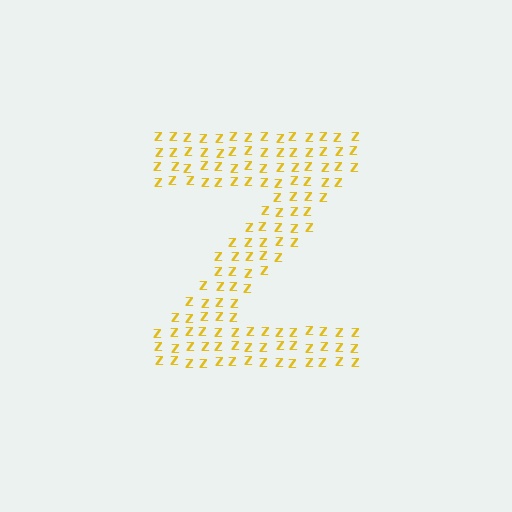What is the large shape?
The large shape is the letter Z.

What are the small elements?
The small elements are letter Z's.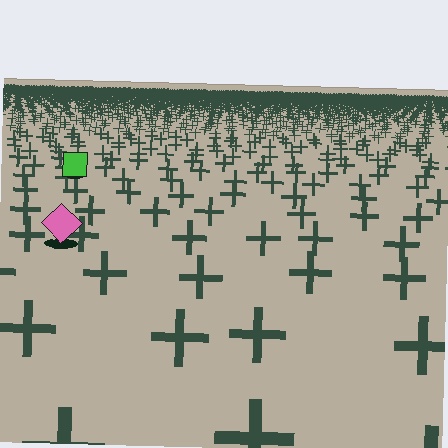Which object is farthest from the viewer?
The green square is farthest from the viewer. It appears smaller and the ground texture around it is denser.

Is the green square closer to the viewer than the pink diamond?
No. The pink diamond is closer — you can tell from the texture gradient: the ground texture is coarser near it.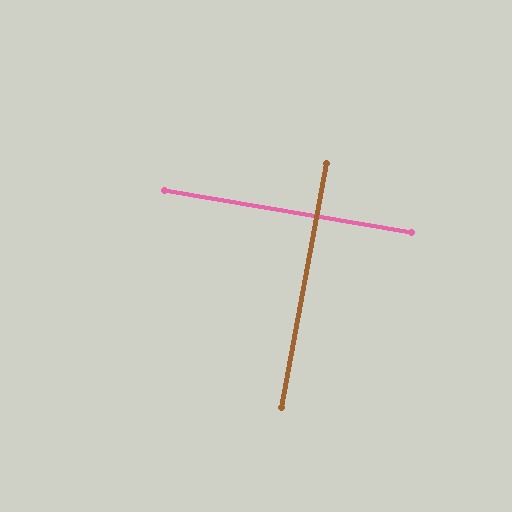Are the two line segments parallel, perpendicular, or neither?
Perpendicular — they meet at approximately 89°.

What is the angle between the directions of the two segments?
Approximately 89 degrees.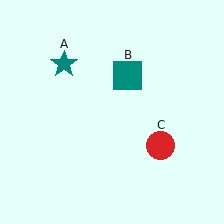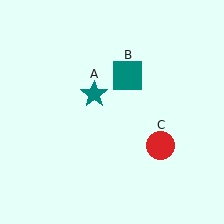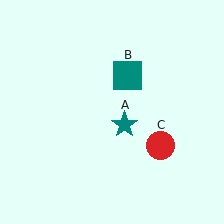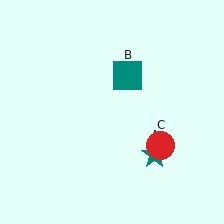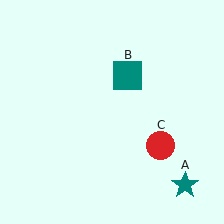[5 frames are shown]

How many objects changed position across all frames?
1 object changed position: teal star (object A).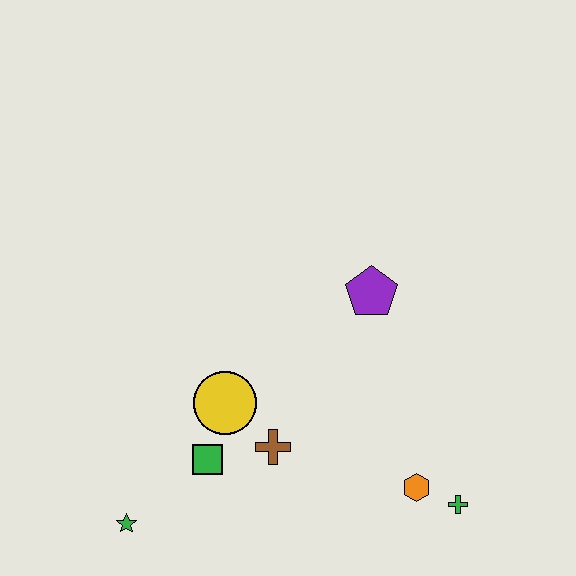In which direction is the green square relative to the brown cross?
The green square is to the left of the brown cross.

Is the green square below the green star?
No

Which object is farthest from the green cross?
The green star is farthest from the green cross.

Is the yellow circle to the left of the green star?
No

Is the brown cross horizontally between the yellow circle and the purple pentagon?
Yes